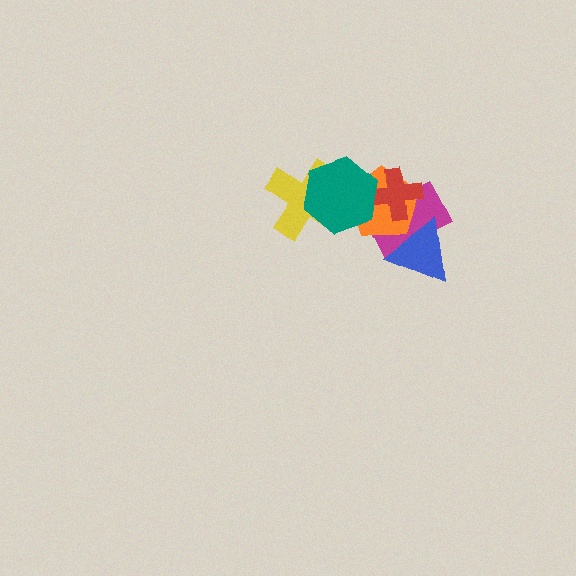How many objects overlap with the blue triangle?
2 objects overlap with the blue triangle.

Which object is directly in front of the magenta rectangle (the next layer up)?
The blue triangle is directly in front of the magenta rectangle.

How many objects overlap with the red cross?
3 objects overlap with the red cross.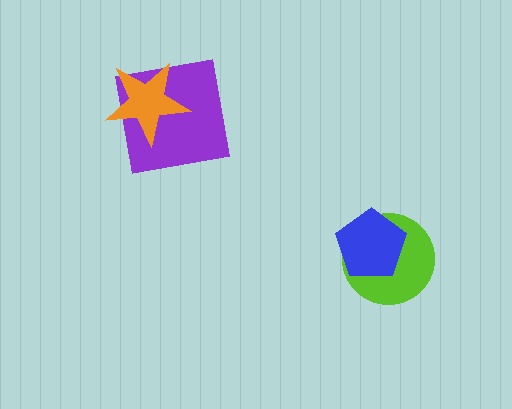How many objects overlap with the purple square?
1 object overlaps with the purple square.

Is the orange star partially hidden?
No, no other shape covers it.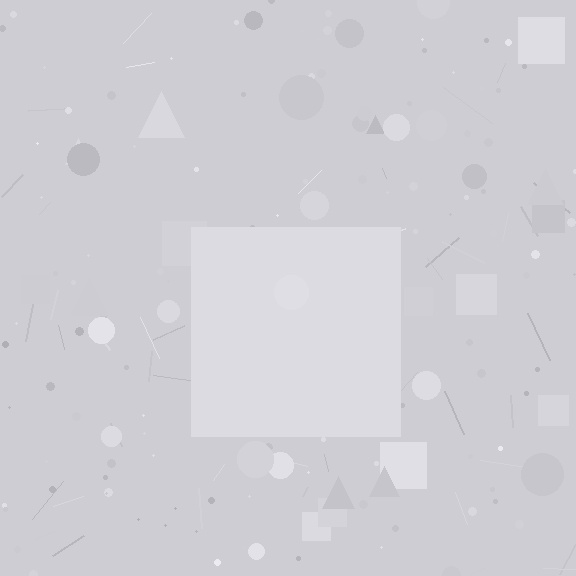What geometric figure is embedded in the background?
A square is embedded in the background.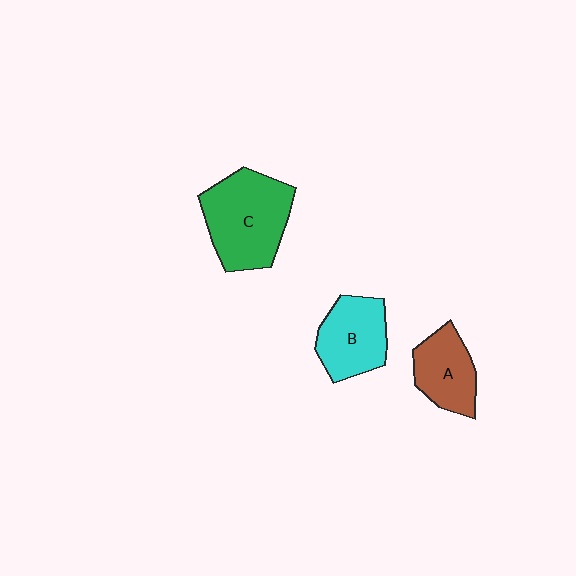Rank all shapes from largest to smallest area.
From largest to smallest: C (green), B (cyan), A (brown).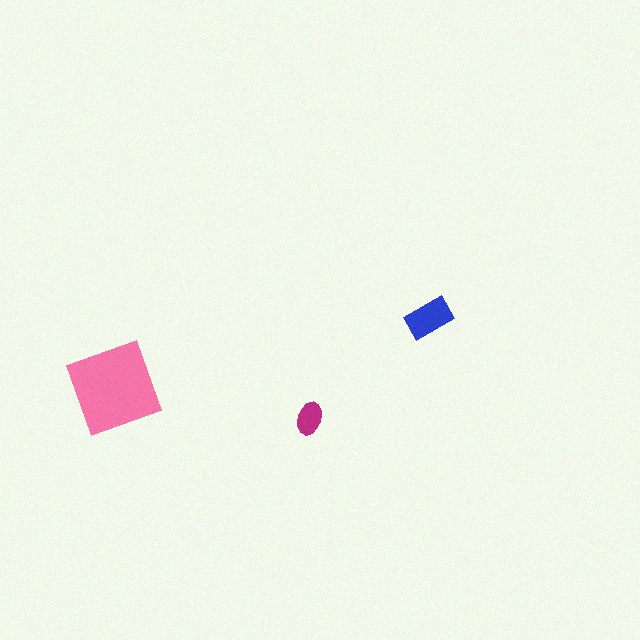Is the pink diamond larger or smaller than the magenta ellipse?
Larger.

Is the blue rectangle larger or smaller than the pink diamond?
Smaller.